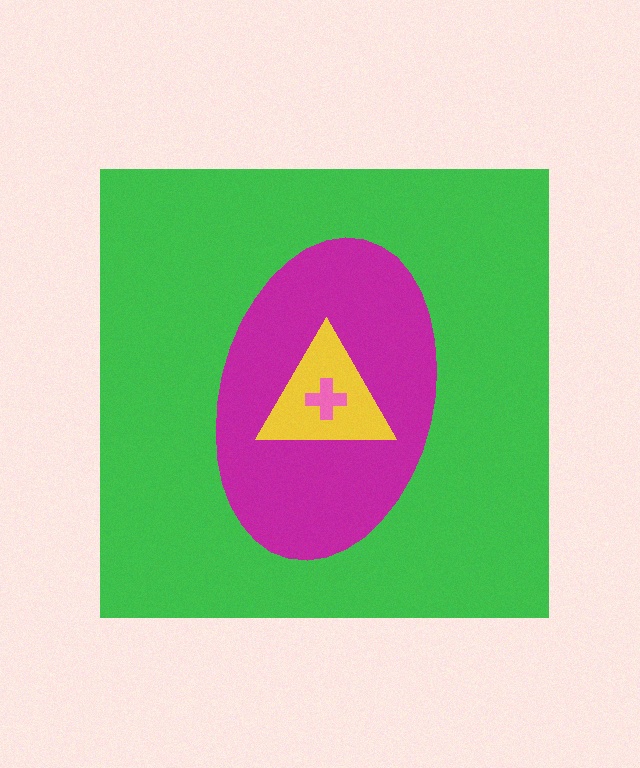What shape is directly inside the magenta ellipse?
The yellow triangle.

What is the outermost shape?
The green square.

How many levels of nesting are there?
4.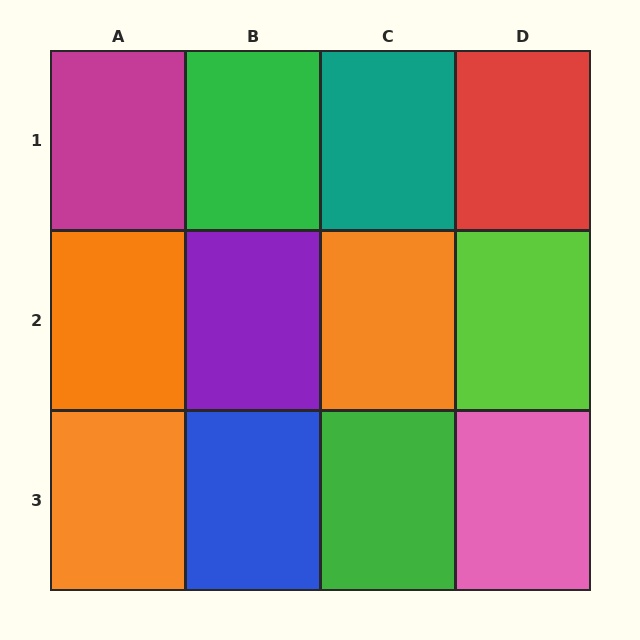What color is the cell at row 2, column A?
Orange.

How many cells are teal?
1 cell is teal.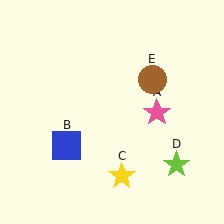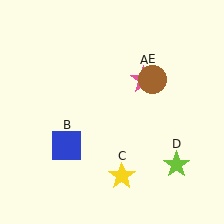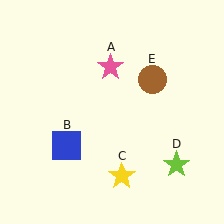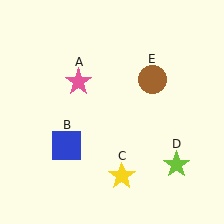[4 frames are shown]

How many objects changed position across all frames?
1 object changed position: pink star (object A).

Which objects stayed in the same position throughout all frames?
Blue square (object B) and yellow star (object C) and lime star (object D) and brown circle (object E) remained stationary.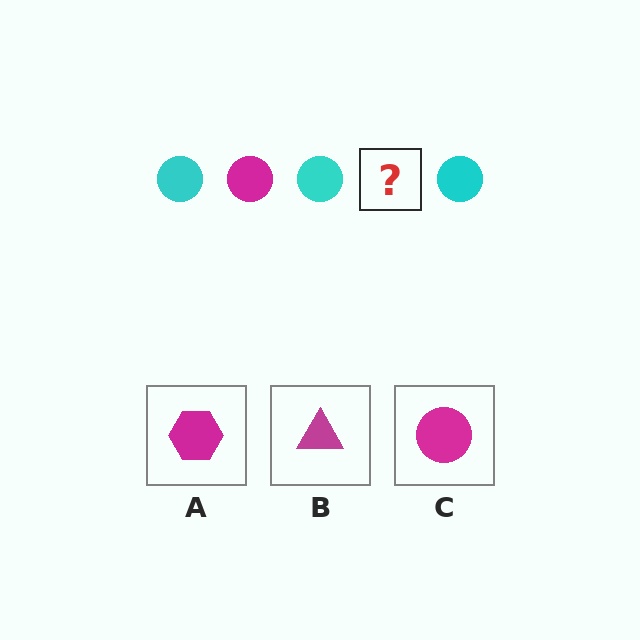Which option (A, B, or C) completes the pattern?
C.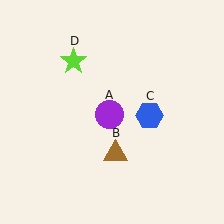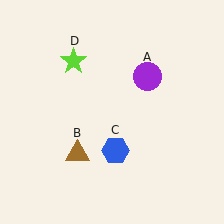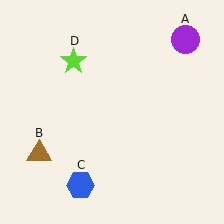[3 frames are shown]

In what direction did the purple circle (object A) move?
The purple circle (object A) moved up and to the right.